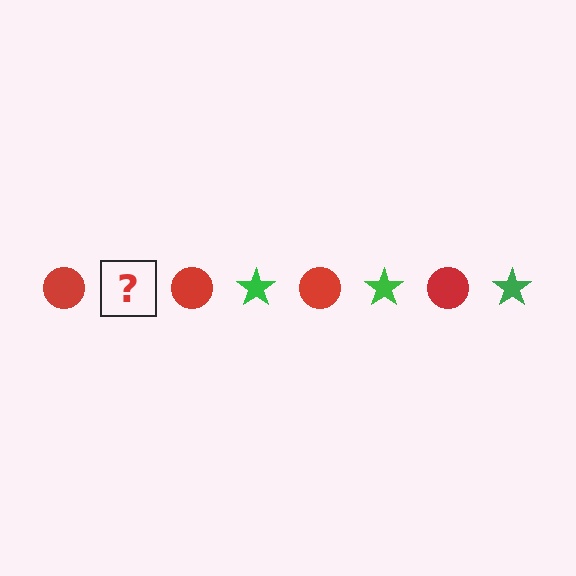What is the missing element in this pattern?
The missing element is a green star.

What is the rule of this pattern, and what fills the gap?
The rule is that the pattern alternates between red circle and green star. The gap should be filled with a green star.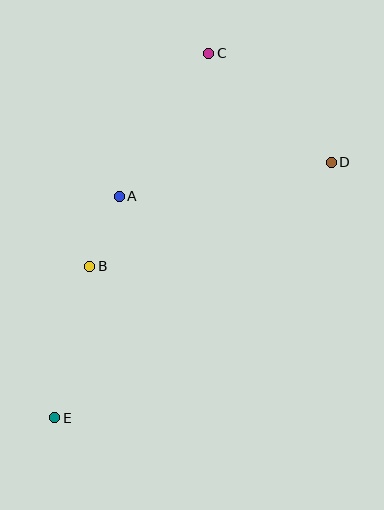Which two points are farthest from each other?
Points C and E are farthest from each other.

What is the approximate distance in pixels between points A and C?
The distance between A and C is approximately 168 pixels.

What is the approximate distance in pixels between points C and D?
The distance between C and D is approximately 164 pixels.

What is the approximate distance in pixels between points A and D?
The distance between A and D is approximately 215 pixels.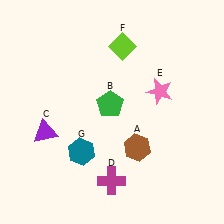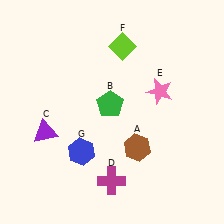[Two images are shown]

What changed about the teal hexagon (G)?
In Image 1, G is teal. In Image 2, it changed to blue.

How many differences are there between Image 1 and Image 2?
There is 1 difference between the two images.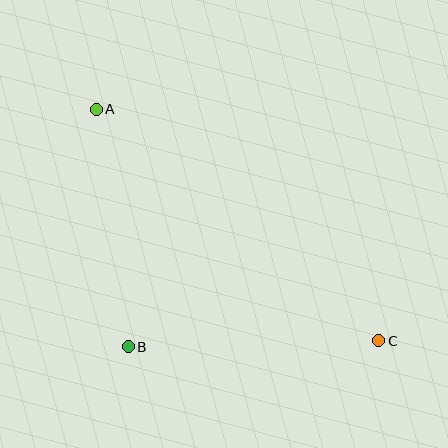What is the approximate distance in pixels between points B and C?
The distance between B and C is approximately 251 pixels.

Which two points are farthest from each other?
Points A and C are farthest from each other.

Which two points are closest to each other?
Points A and B are closest to each other.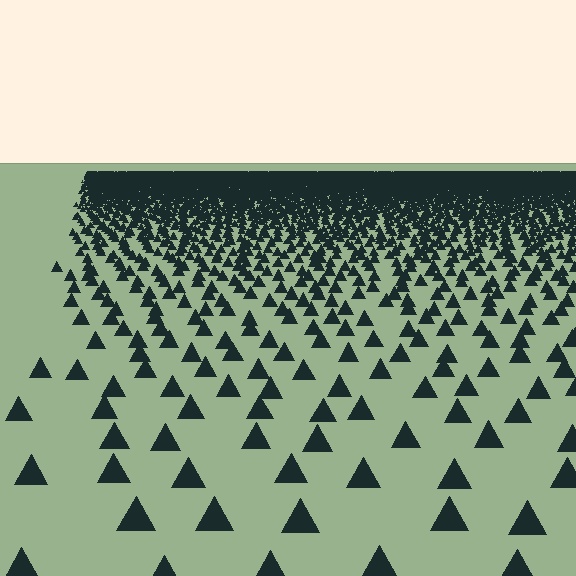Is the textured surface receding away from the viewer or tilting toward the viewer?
The surface is receding away from the viewer. Texture elements get smaller and denser toward the top.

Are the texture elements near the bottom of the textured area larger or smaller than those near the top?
Larger. Near the bottom, elements are closer to the viewer and appear at a bigger on-screen size.